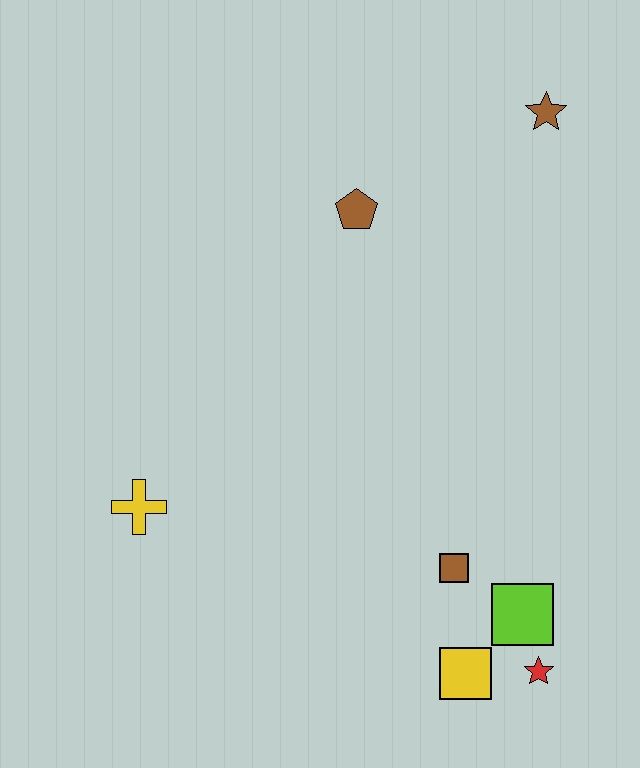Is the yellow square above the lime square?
No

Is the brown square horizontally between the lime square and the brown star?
No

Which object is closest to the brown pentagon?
The brown star is closest to the brown pentagon.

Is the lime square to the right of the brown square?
Yes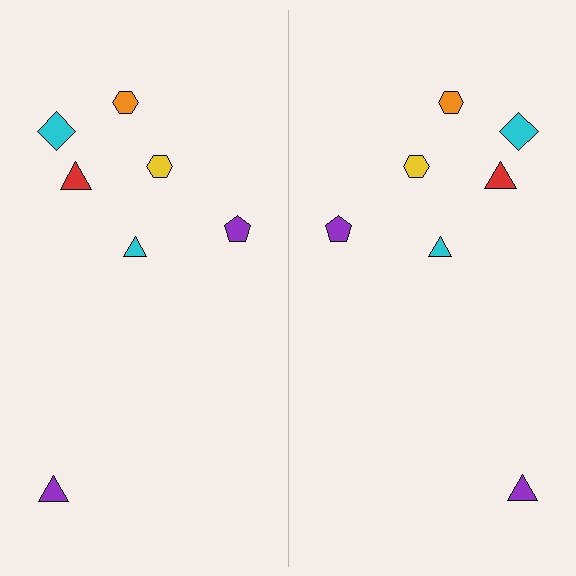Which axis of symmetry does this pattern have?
The pattern has a vertical axis of symmetry running through the center of the image.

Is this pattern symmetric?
Yes, this pattern has bilateral (reflection) symmetry.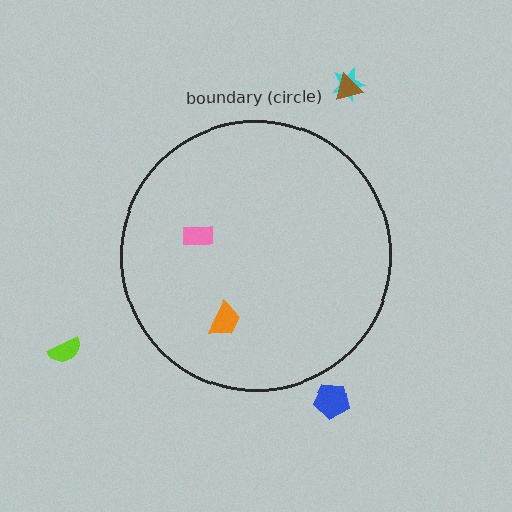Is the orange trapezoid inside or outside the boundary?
Inside.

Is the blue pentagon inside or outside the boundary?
Outside.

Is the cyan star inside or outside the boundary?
Outside.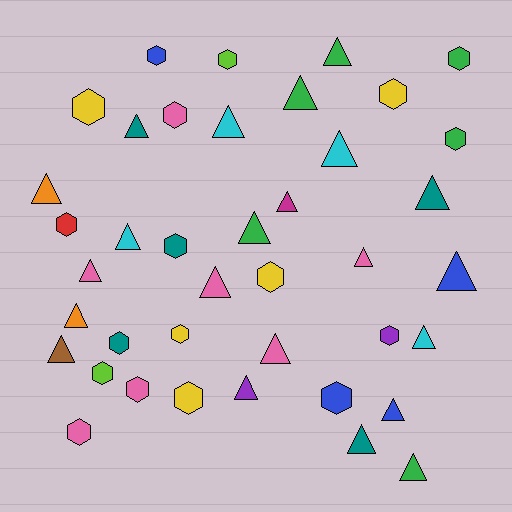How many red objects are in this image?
There is 1 red object.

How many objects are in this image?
There are 40 objects.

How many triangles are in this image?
There are 22 triangles.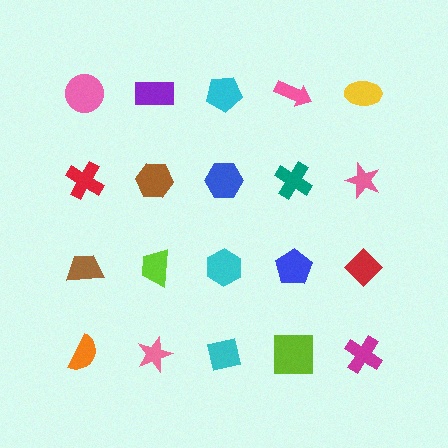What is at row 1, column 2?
A purple rectangle.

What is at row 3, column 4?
A blue pentagon.